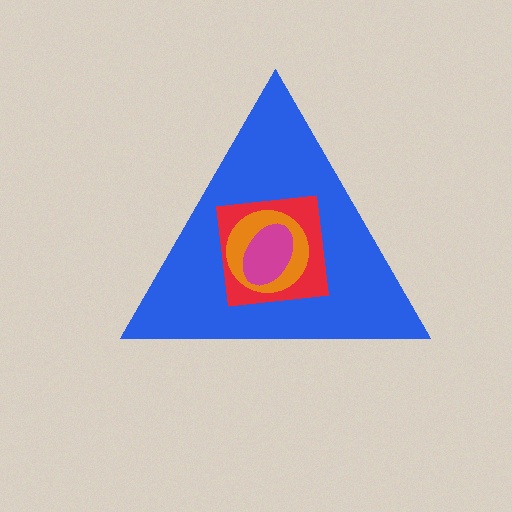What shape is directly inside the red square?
The orange circle.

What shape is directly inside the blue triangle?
The red square.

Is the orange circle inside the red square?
Yes.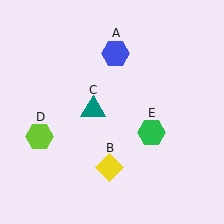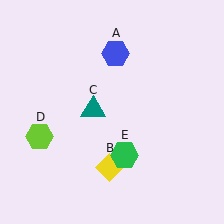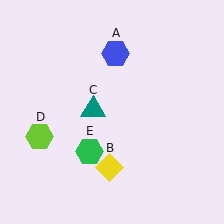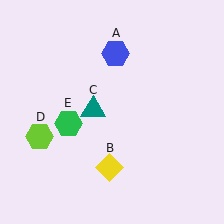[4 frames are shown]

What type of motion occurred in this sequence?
The green hexagon (object E) rotated clockwise around the center of the scene.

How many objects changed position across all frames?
1 object changed position: green hexagon (object E).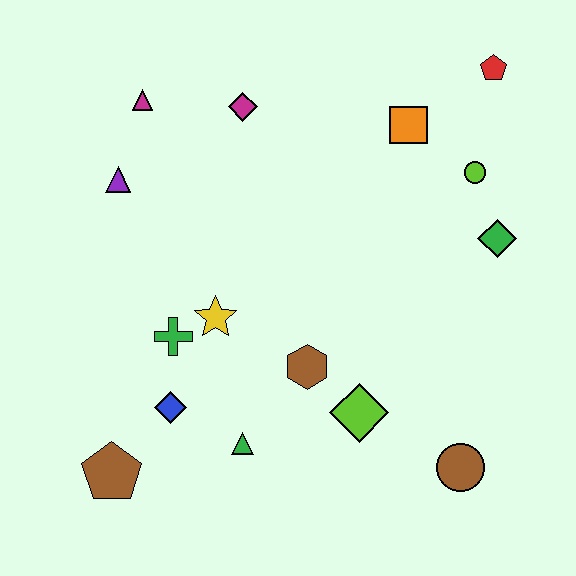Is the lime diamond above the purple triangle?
No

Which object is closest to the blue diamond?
The green cross is closest to the blue diamond.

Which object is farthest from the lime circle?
The brown pentagon is farthest from the lime circle.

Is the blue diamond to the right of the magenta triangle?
Yes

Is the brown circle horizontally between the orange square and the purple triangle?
No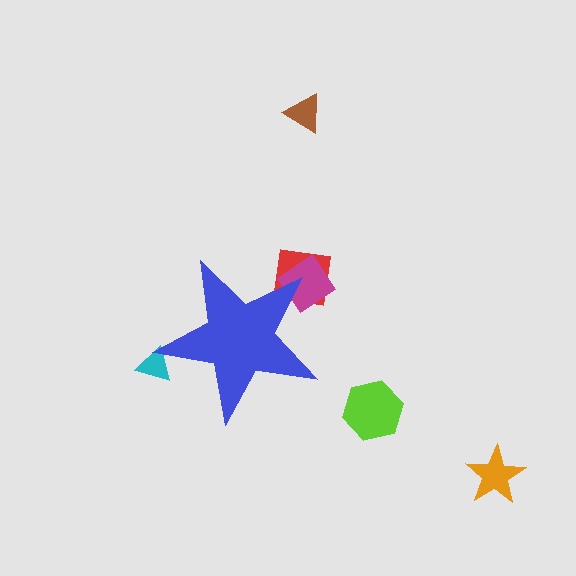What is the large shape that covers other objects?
A blue star.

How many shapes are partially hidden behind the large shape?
3 shapes are partially hidden.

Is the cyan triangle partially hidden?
Yes, the cyan triangle is partially hidden behind the blue star.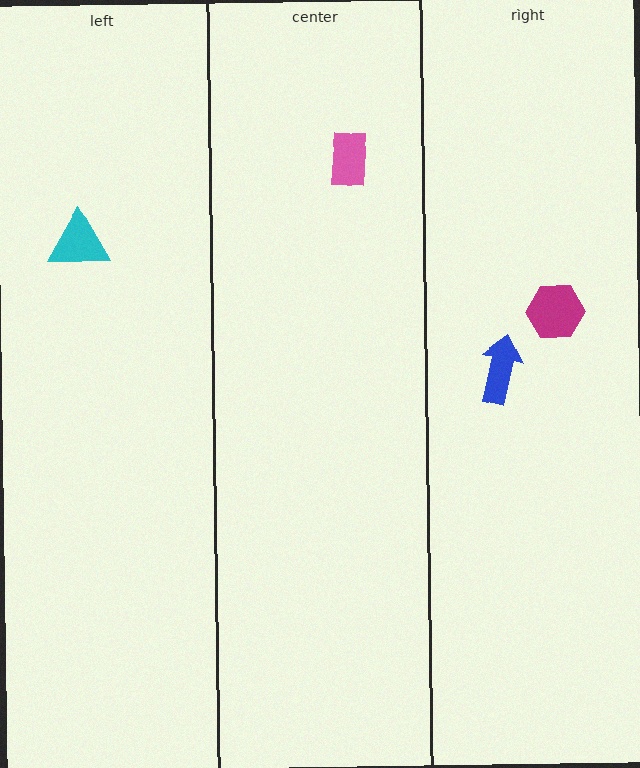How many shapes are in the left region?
1.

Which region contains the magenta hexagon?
The right region.